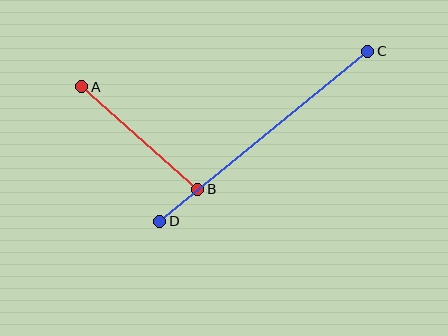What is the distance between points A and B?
The distance is approximately 155 pixels.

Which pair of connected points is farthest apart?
Points C and D are farthest apart.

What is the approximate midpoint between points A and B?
The midpoint is at approximately (140, 138) pixels.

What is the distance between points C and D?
The distance is approximately 268 pixels.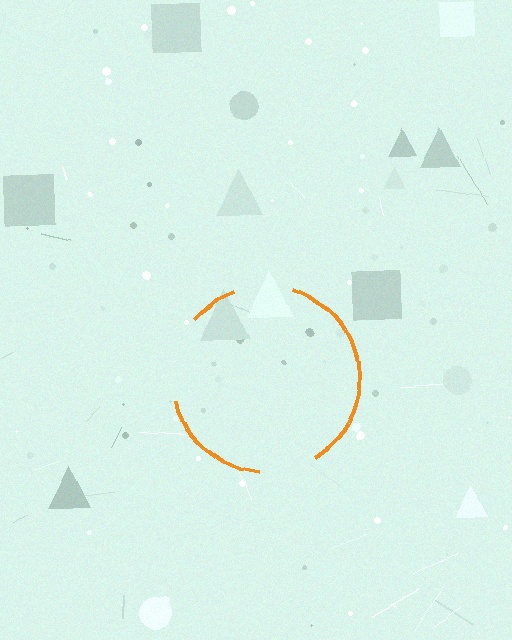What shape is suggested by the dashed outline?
The dashed outline suggests a circle.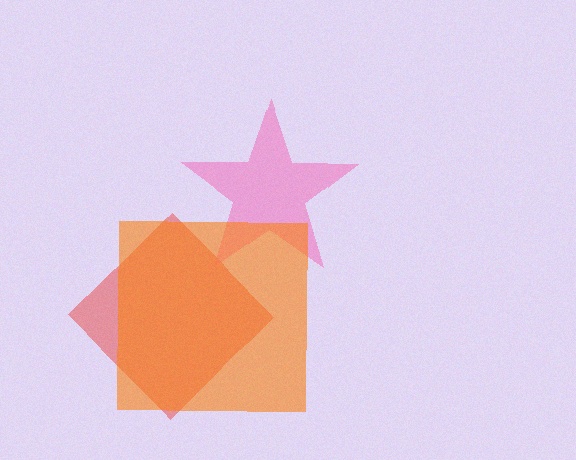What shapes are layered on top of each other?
The layered shapes are: a red diamond, a pink star, an orange square.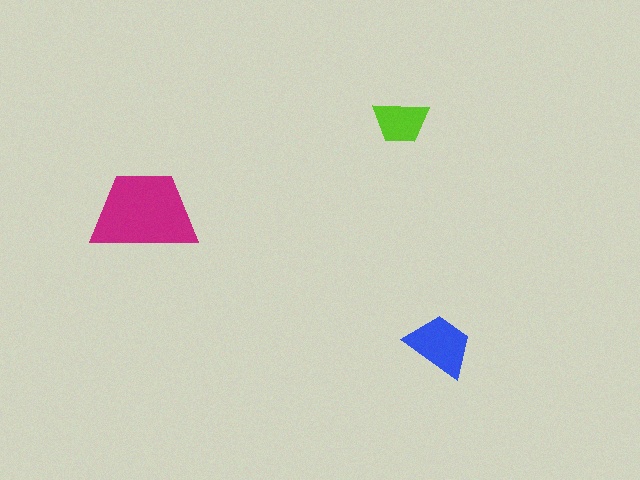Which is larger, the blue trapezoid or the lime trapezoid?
The blue one.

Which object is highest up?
The lime trapezoid is topmost.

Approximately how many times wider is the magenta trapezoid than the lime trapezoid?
About 2 times wider.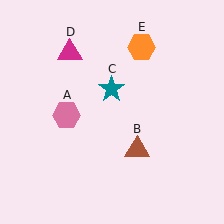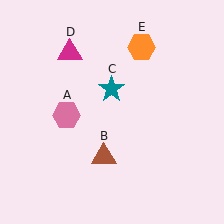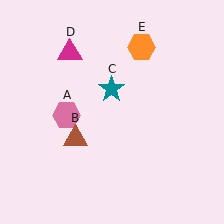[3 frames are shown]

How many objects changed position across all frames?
1 object changed position: brown triangle (object B).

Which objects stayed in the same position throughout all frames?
Pink hexagon (object A) and teal star (object C) and magenta triangle (object D) and orange hexagon (object E) remained stationary.